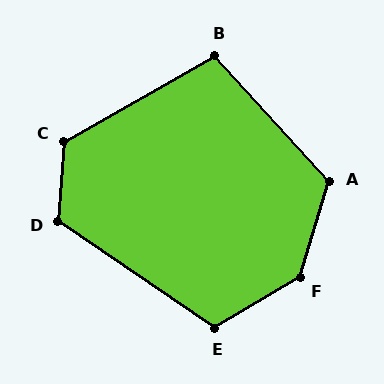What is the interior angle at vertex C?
Approximately 124 degrees (obtuse).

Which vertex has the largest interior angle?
F, at approximately 137 degrees.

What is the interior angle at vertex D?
Approximately 120 degrees (obtuse).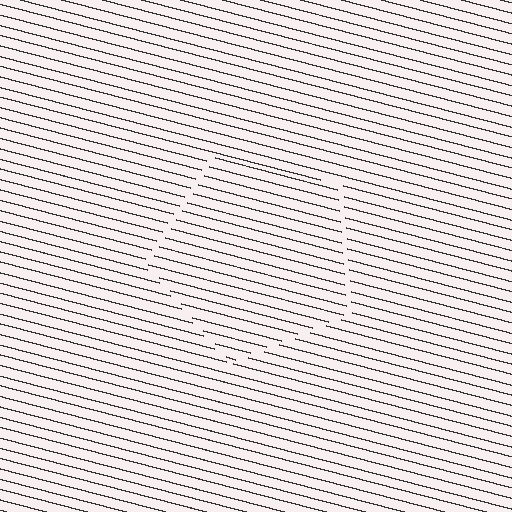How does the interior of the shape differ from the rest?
The interior of the shape contains the same grating, shifted by half a period — the contour is defined by the phase discontinuity where line-ends from the inner and outer gratings abut.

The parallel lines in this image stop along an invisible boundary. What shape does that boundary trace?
An illusory pentagon. The interior of the shape contains the same grating, shifted by half a period — the contour is defined by the phase discontinuity where line-ends from the inner and outer gratings abut.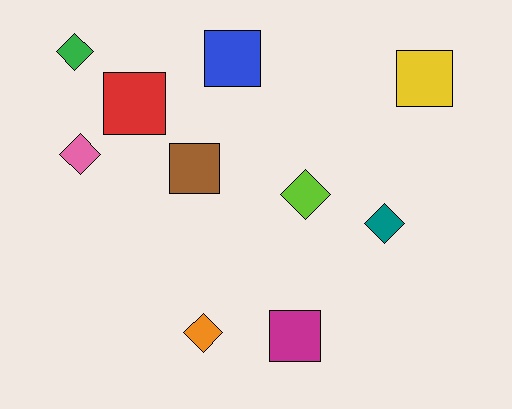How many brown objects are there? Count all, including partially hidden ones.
There is 1 brown object.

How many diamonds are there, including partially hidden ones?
There are 5 diamonds.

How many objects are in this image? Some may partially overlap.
There are 10 objects.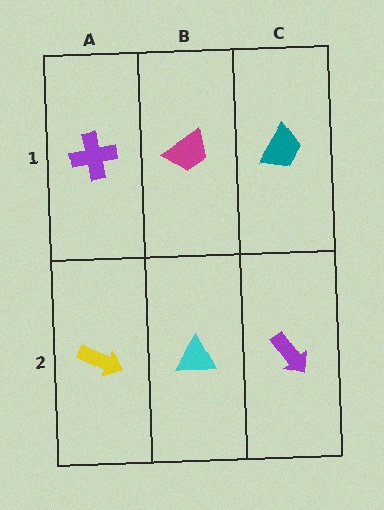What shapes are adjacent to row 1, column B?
A cyan triangle (row 2, column B), a purple cross (row 1, column A), a teal trapezoid (row 1, column C).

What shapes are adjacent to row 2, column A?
A purple cross (row 1, column A), a cyan triangle (row 2, column B).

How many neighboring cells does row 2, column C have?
2.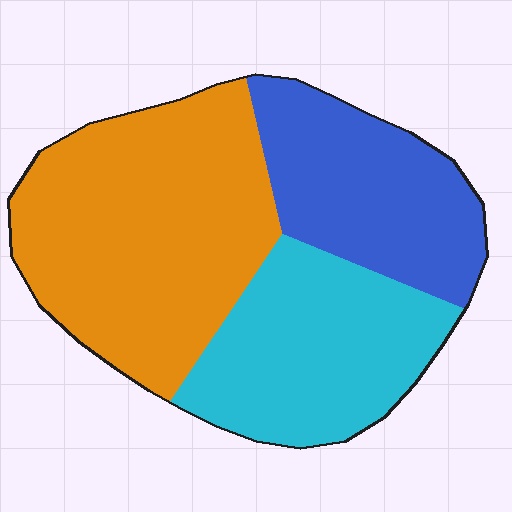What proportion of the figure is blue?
Blue covers about 25% of the figure.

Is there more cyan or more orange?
Orange.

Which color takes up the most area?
Orange, at roughly 45%.